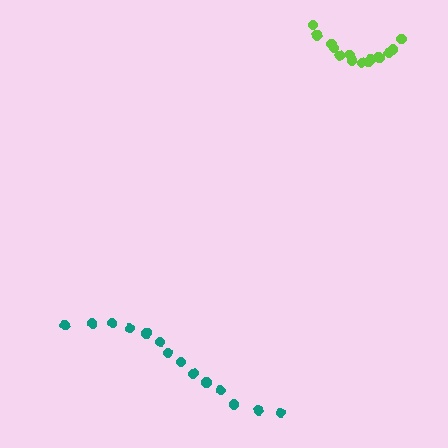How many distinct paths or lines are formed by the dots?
There are 2 distinct paths.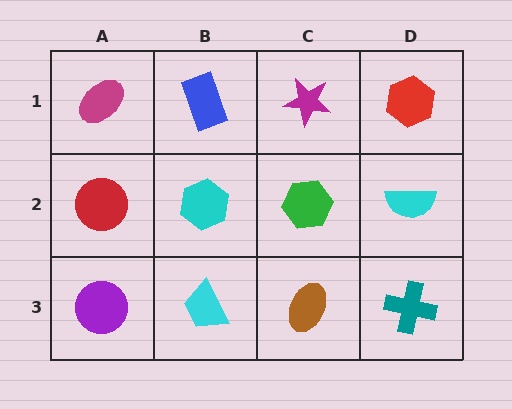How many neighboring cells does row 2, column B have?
4.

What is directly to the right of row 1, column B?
A magenta star.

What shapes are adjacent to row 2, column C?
A magenta star (row 1, column C), a brown ellipse (row 3, column C), a cyan hexagon (row 2, column B), a cyan semicircle (row 2, column D).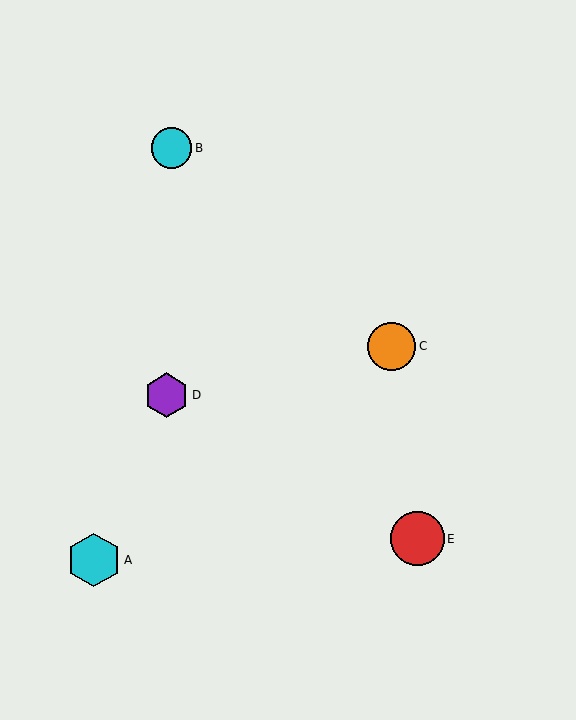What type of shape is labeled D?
Shape D is a purple hexagon.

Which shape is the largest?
The cyan hexagon (labeled A) is the largest.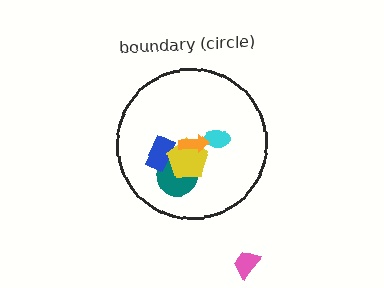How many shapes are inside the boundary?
6 inside, 1 outside.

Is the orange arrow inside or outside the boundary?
Inside.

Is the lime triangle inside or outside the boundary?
Inside.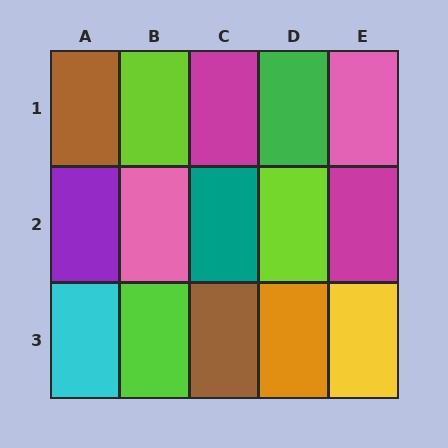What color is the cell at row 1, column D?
Green.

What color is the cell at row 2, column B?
Pink.